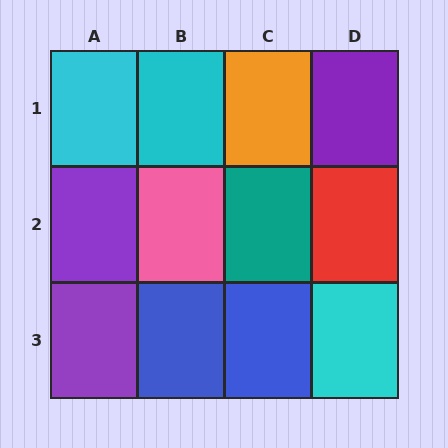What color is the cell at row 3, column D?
Cyan.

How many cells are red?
1 cell is red.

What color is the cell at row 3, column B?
Blue.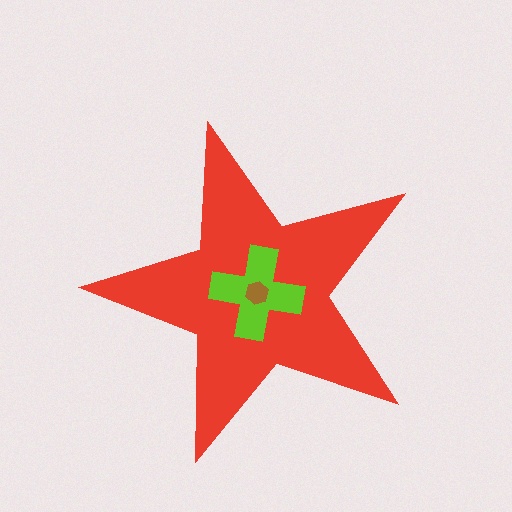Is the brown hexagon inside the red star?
Yes.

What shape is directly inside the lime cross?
The brown hexagon.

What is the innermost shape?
The brown hexagon.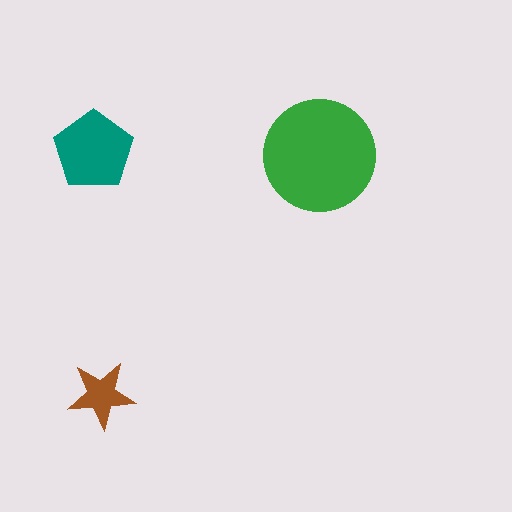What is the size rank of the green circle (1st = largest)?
1st.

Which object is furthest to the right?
The green circle is rightmost.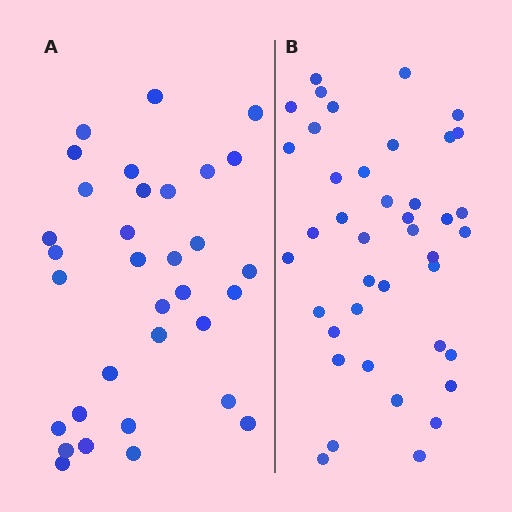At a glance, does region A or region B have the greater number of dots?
Region B (the right region) has more dots.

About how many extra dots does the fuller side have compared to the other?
Region B has roughly 8 or so more dots than region A.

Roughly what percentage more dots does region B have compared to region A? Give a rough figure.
About 25% more.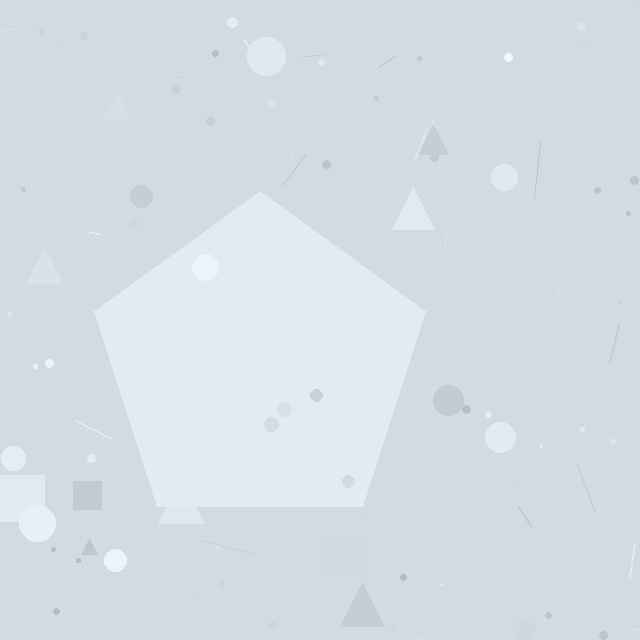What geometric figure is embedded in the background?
A pentagon is embedded in the background.